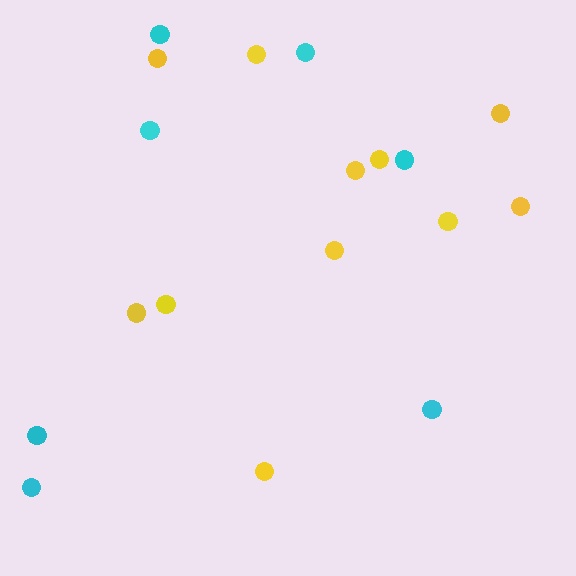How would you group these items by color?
There are 2 groups: one group of yellow circles (11) and one group of cyan circles (7).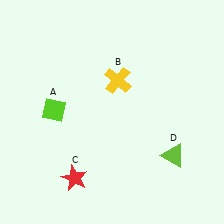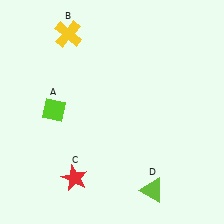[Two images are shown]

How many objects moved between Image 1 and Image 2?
2 objects moved between the two images.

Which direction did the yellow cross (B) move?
The yellow cross (B) moved left.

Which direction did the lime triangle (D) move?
The lime triangle (D) moved down.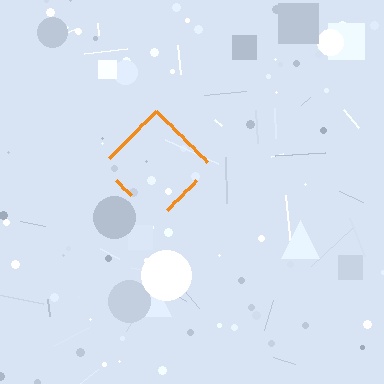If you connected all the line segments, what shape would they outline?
They would outline a diamond.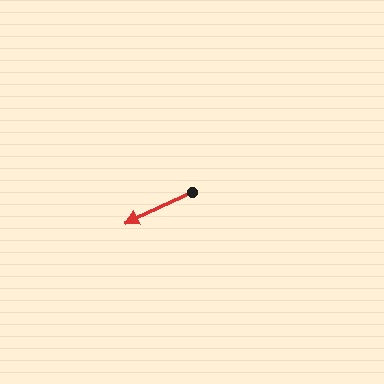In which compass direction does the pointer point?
Southwest.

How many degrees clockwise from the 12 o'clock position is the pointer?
Approximately 245 degrees.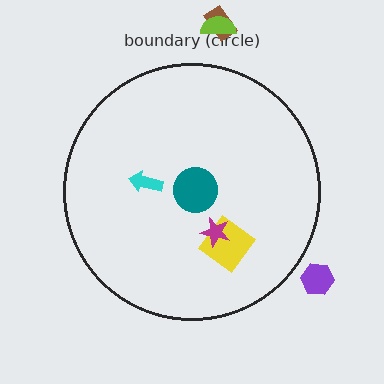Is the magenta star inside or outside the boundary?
Inside.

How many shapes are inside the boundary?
4 inside, 3 outside.